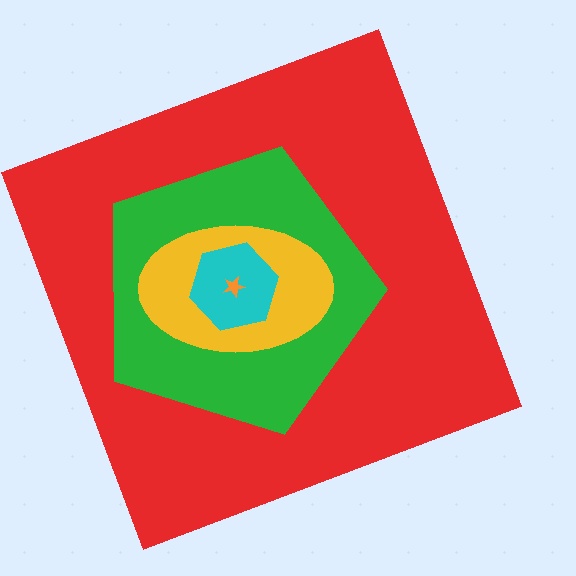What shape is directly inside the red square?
The green pentagon.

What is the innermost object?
The orange star.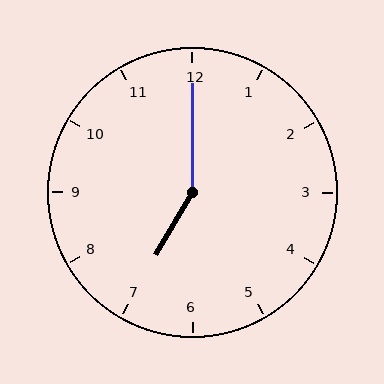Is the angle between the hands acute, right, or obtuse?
It is obtuse.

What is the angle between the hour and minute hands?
Approximately 150 degrees.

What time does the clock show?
7:00.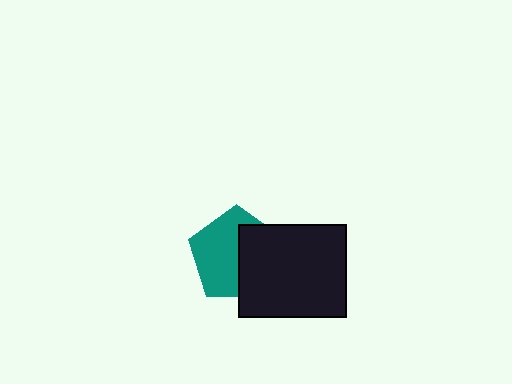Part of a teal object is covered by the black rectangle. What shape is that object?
It is a pentagon.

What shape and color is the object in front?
The object in front is a black rectangle.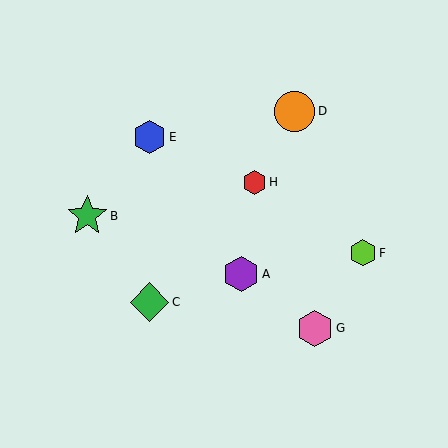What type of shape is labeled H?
Shape H is a red hexagon.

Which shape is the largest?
The green star (labeled B) is the largest.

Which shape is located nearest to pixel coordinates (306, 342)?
The pink hexagon (labeled G) at (315, 328) is nearest to that location.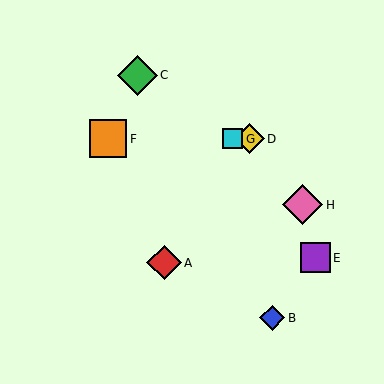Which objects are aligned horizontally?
Objects D, F, G are aligned horizontally.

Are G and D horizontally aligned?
Yes, both are at y≈139.